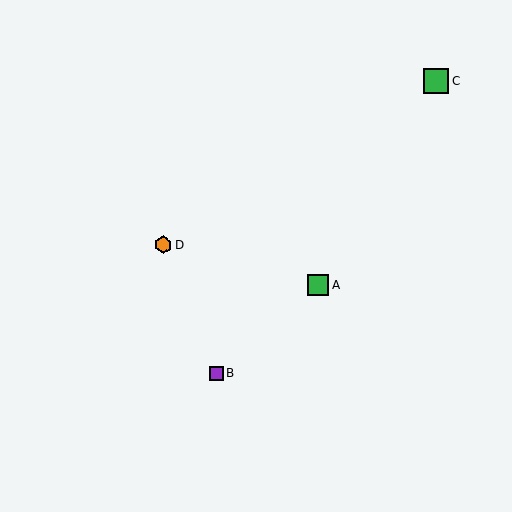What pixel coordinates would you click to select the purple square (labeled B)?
Click at (217, 373) to select the purple square B.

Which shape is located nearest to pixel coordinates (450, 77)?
The green square (labeled C) at (436, 81) is nearest to that location.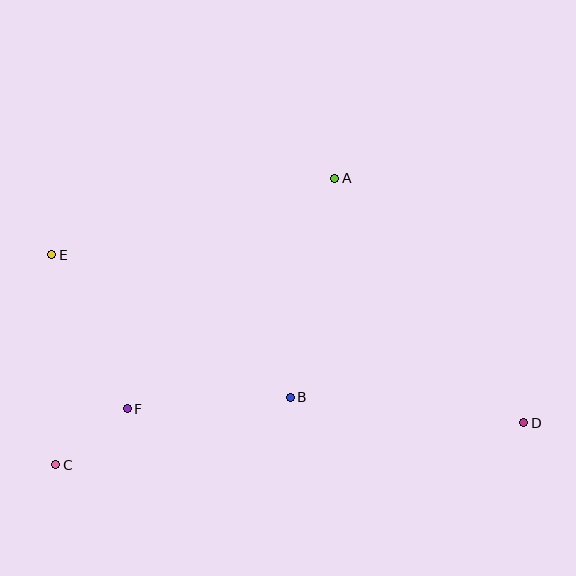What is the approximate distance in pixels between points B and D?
The distance between B and D is approximately 235 pixels.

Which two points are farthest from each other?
Points D and E are farthest from each other.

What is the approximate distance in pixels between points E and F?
The distance between E and F is approximately 171 pixels.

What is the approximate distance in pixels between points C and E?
The distance between C and E is approximately 210 pixels.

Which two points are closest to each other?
Points C and F are closest to each other.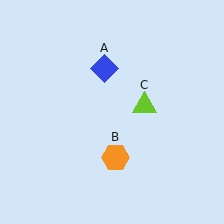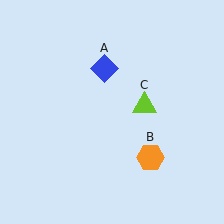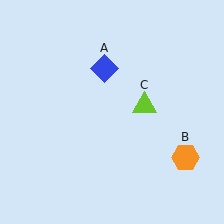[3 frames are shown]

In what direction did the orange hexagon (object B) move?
The orange hexagon (object B) moved right.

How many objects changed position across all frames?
1 object changed position: orange hexagon (object B).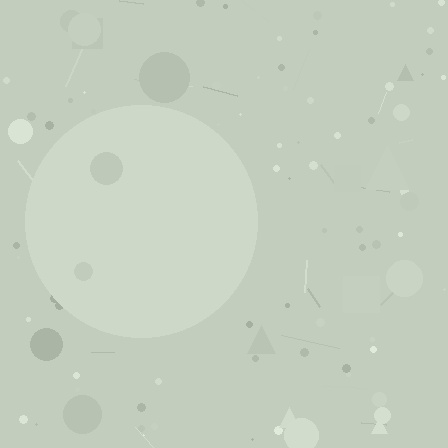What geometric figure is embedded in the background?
A circle is embedded in the background.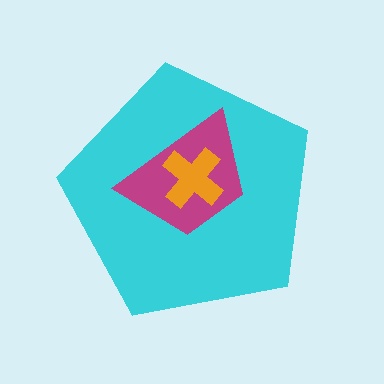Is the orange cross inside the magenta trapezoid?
Yes.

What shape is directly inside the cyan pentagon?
The magenta trapezoid.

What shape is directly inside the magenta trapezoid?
The orange cross.